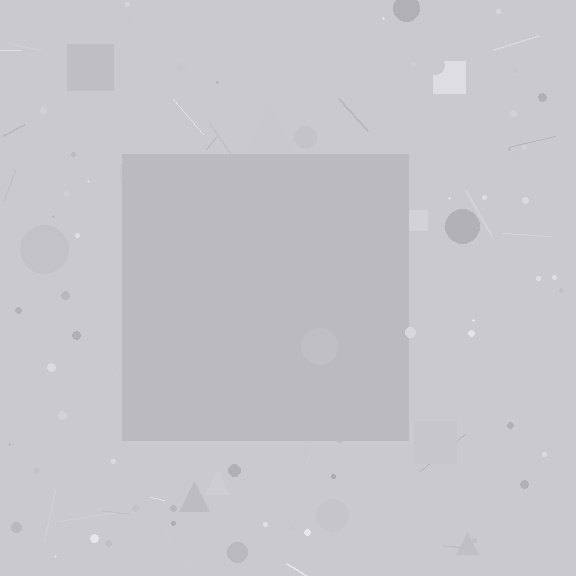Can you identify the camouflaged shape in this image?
The camouflaged shape is a square.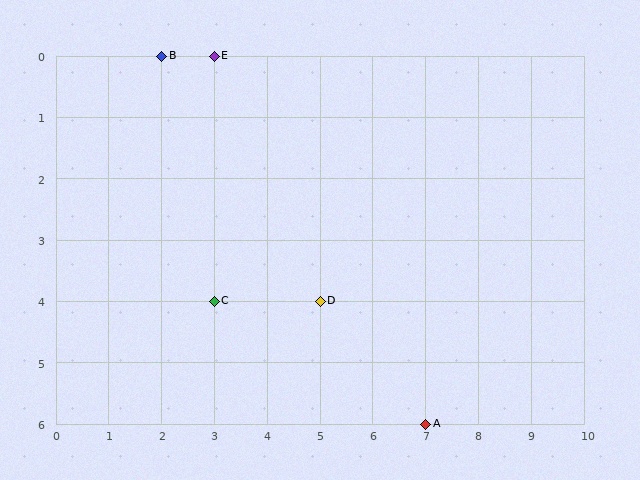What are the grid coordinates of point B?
Point B is at grid coordinates (2, 0).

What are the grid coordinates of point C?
Point C is at grid coordinates (3, 4).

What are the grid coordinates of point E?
Point E is at grid coordinates (3, 0).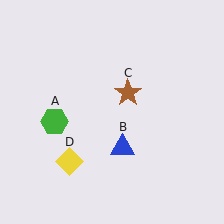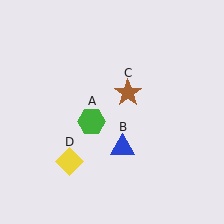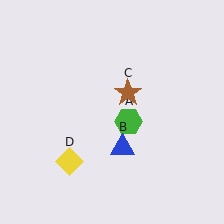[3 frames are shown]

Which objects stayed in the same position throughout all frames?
Blue triangle (object B) and brown star (object C) and yellow diamond (object D) remained stationary.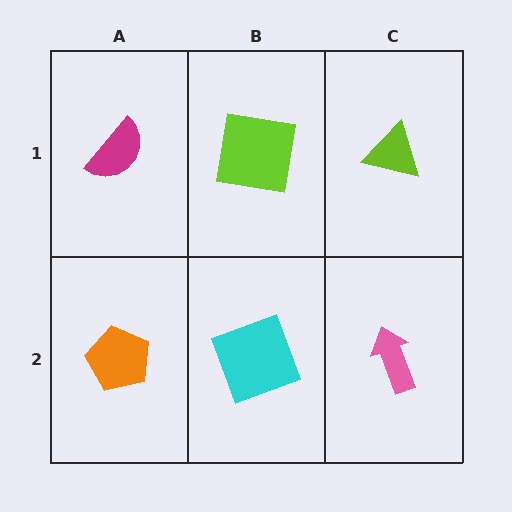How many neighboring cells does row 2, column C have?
2.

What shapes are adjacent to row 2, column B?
A lime square (row 1, column B), an orange pentagon (row 2, column A), a pink arrow (row 2, column C).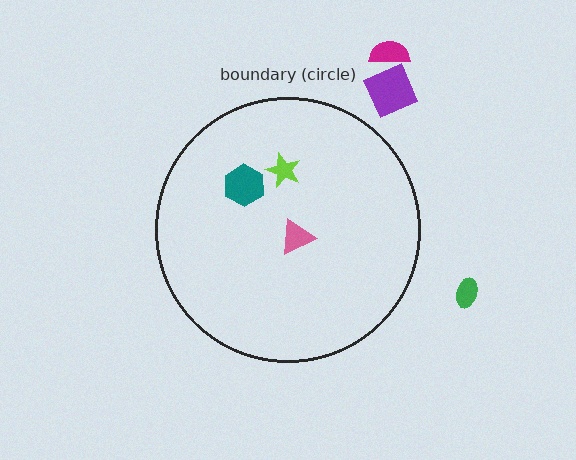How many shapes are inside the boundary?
3 inside, 3 outside.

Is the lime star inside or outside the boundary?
Inside.